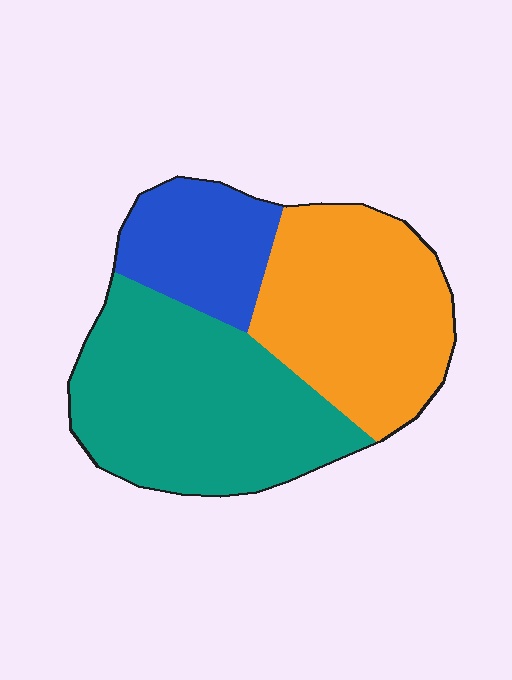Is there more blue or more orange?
Orange.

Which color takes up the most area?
Teal, at roughly 45%.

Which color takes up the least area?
Blue, at roughly 20%.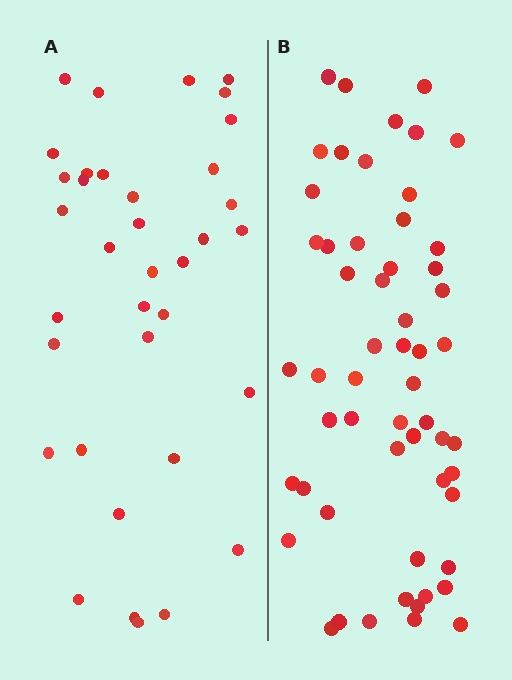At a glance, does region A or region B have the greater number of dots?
Region B (the right region) has more dots.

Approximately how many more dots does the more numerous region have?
Region B has approximately 20 more dots than region A.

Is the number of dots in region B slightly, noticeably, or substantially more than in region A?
Region B has substantially more. The ratio is roughly 1.6 to 1.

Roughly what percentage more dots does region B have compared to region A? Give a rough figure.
About 55% more.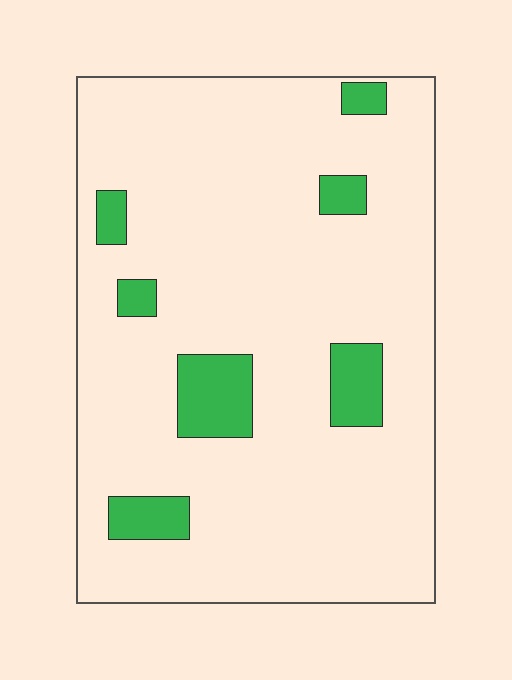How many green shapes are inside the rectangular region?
7.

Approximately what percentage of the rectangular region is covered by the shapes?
Approximately 10%.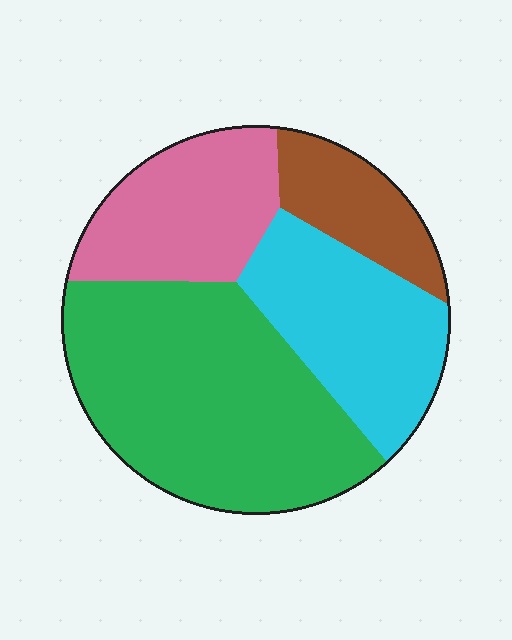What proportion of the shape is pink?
Pink covers roughly 20% of the shape.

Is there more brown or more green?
Green.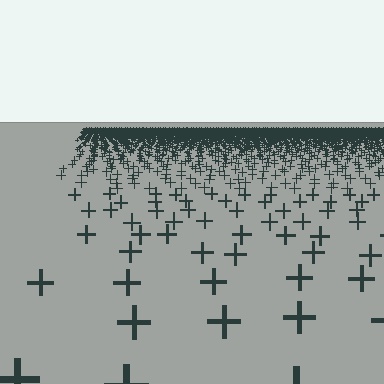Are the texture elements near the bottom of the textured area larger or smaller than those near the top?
Larger. Near the bottom, elements are closer to the viewer and appear at a bigger on-screen size.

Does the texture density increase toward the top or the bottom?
Density increases toward the top.